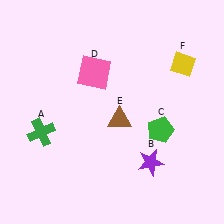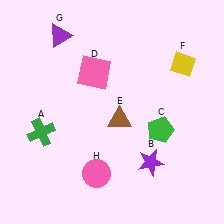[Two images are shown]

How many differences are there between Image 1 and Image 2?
There are 2 differences between the two images.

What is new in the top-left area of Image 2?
A purple triangle (G) was added in the top-left area of Image 2.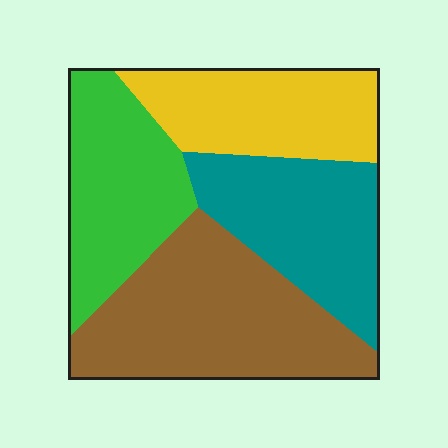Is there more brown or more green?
Brown.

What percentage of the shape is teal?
Teal covers 23% of the shape.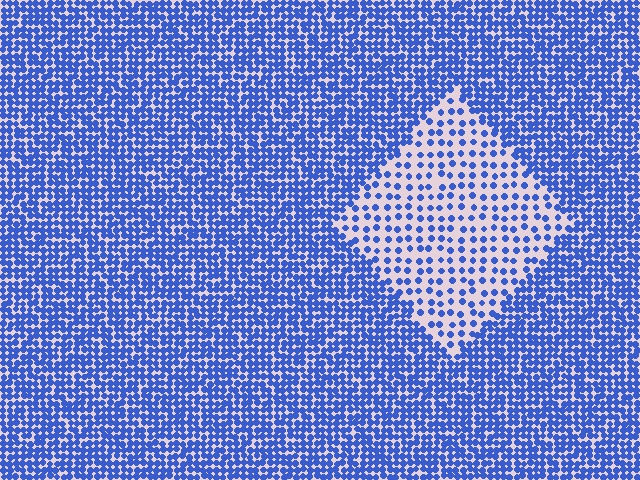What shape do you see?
I see a diamond.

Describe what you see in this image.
The image contains small blue elements arranged at two different densities. A diamond-shaped region is visible where the elements are less densely packed than the surrounding area.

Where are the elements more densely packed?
The elements are more densely packed outside the diamond boundary.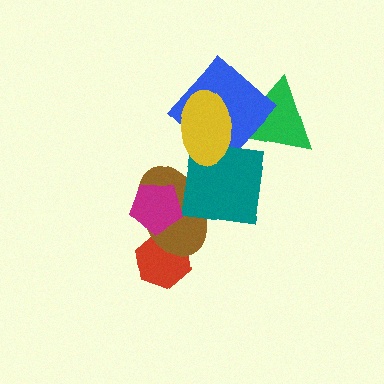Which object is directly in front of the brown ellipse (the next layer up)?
The teal square is directly in front of the brown ellipse.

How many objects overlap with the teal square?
2 objects overlap with the teal square.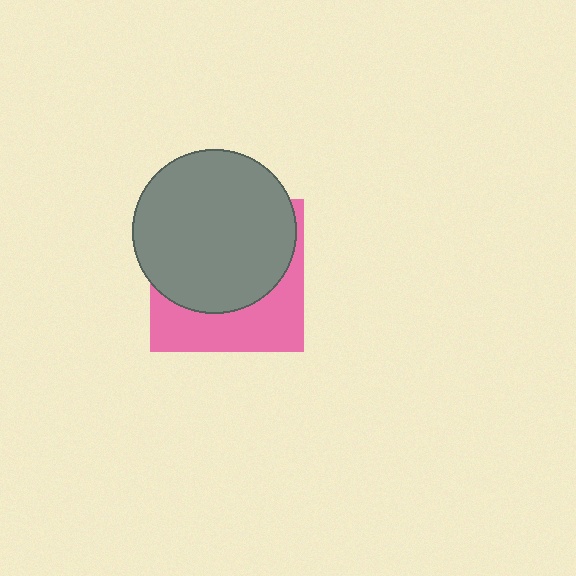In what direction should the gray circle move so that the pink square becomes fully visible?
The gray circle should move up. That is the shortest direction to clear the overlap and leave the pink square fully visible.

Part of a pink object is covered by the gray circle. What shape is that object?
It is a square.